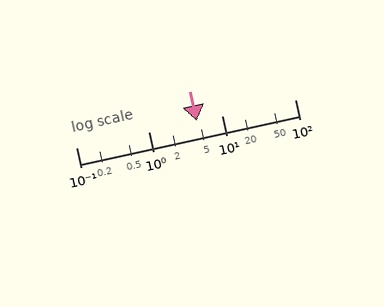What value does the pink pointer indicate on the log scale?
The pointer indicates approximately 4.5.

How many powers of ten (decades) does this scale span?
The scale spans 3 decades, from 0.1 to 100.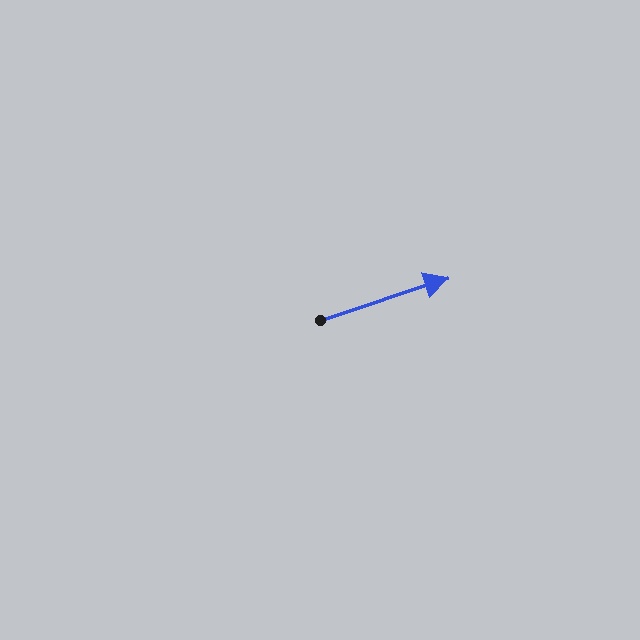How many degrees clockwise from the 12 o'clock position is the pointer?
Approximately 72 degrees.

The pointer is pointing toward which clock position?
Roughly 2 o'clock.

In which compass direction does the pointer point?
East.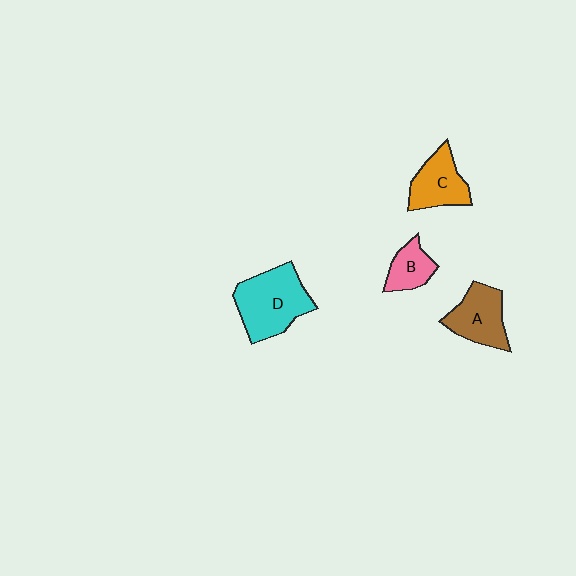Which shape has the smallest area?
Shape B (pink).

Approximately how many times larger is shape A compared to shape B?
Approximately 1.6 times.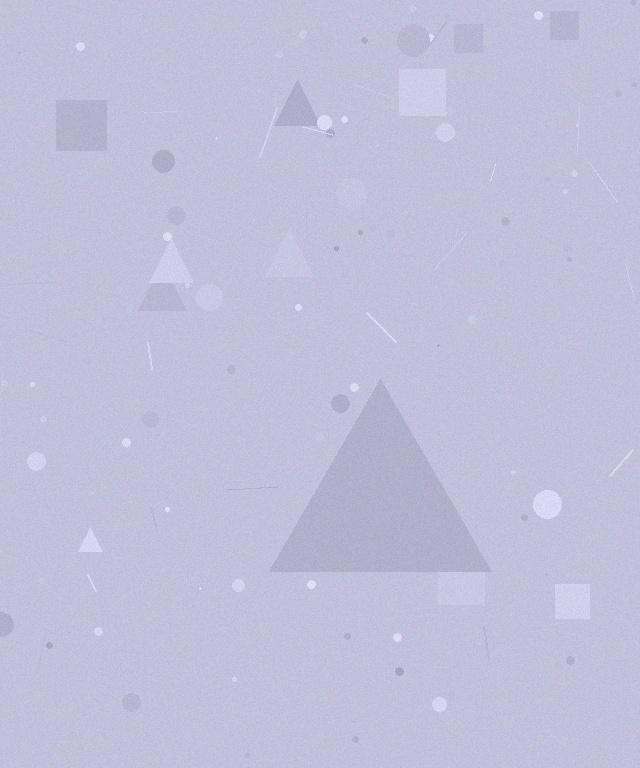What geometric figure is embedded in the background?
A triangle is embedded in the background.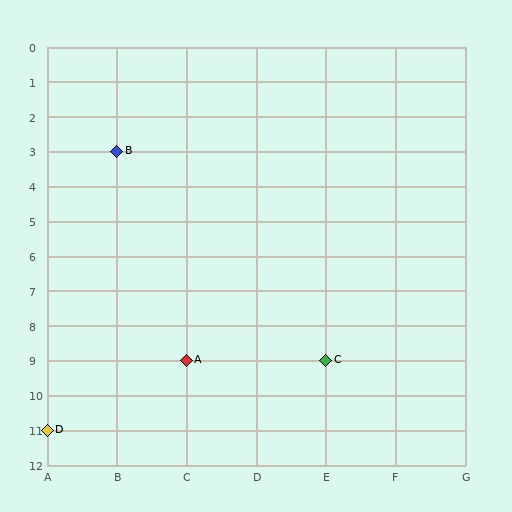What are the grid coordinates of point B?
Point B is at grid coordinates (B, 3).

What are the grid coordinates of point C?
Point C is at grid coordinates (E, 9).